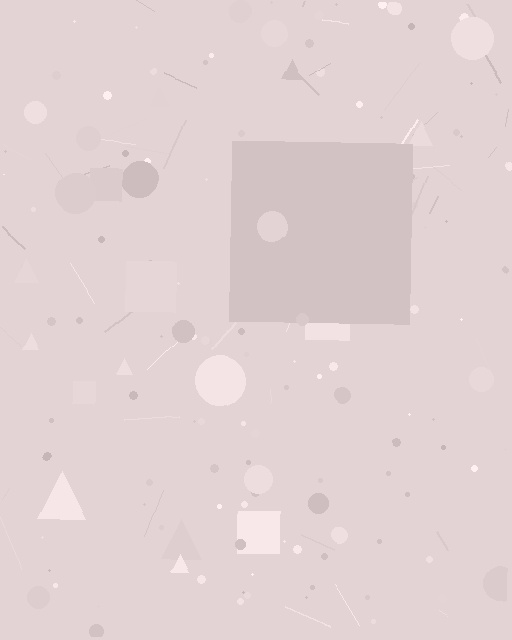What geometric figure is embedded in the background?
A square is embedded in the background.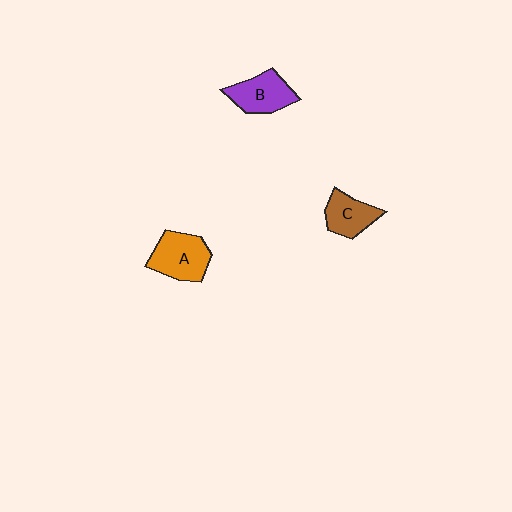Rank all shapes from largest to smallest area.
From largest to smallest: A (orange), B (purple), C (brown).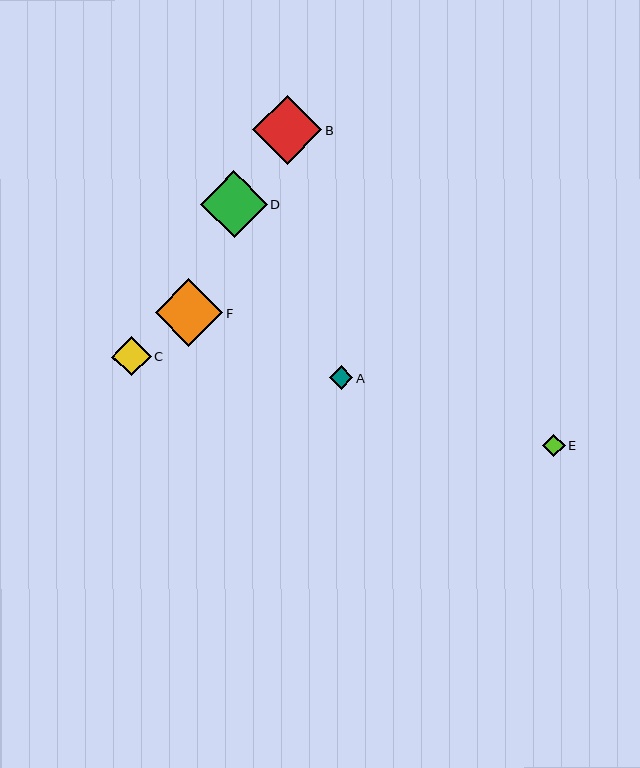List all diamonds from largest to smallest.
From largest to smallest: B, F, D, C, A, E.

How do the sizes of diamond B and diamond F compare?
Diamond B and diamond F are approximately the same size.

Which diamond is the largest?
Diamond B is the largest with a size of approximately 69 pixels.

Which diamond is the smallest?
Diamond E is the smallest with a size of approximately 23 pixels.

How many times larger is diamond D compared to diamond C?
Diamond D is approximately 1.7 times the size of diamond C.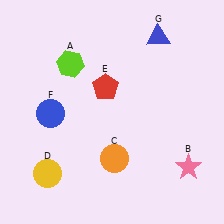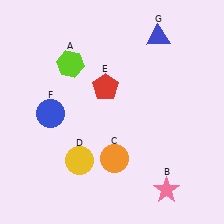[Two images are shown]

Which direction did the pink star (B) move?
The pink star (B) moved down.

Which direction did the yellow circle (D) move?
The yellow circle (D) moved right.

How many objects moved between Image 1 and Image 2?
2 objects moved between the two images.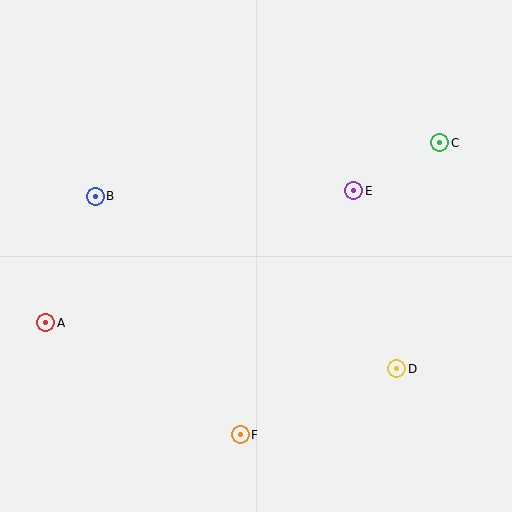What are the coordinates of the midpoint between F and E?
The midpoint between F and E is at (297, 313).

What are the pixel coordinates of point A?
Point A is at (46, 323).